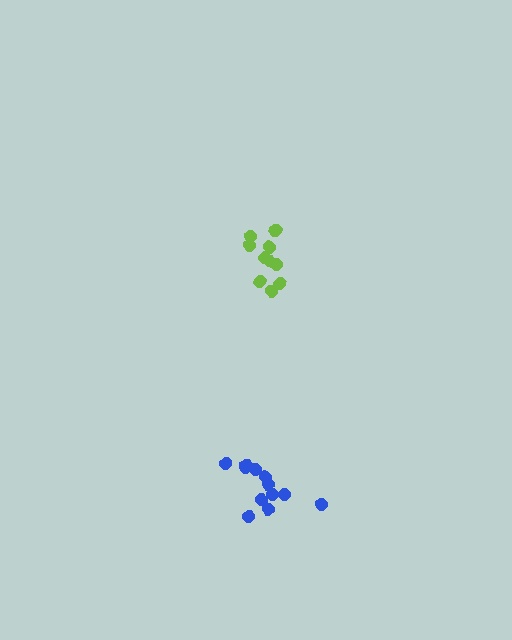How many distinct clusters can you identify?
There are 2 distinct clusters.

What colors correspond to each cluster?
The clusters are colored: lime, blue.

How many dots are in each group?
Group 1: 10 dots, Group 2: 12 dots (22 total).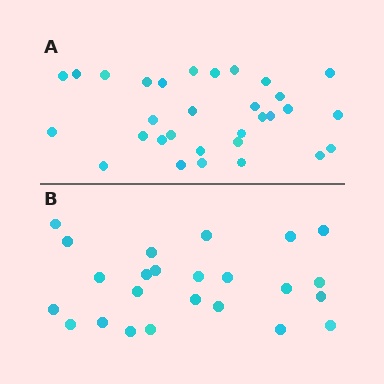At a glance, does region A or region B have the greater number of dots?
Region A (the top region) has more dots.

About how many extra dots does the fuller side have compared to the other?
Region A has roughly 8 or so more dots than region B.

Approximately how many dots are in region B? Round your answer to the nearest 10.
About 20 dots. (The exact count is 24, which rounds to 20.)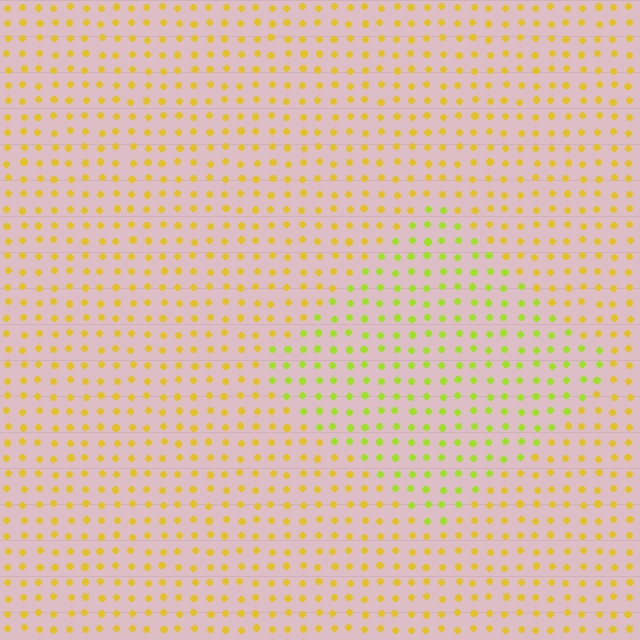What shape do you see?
I see a diamond.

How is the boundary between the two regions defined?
The boundary is defined purely by a slight shift in hue (about 32 degrees). Spacing, size, and orientation are identical on both sides.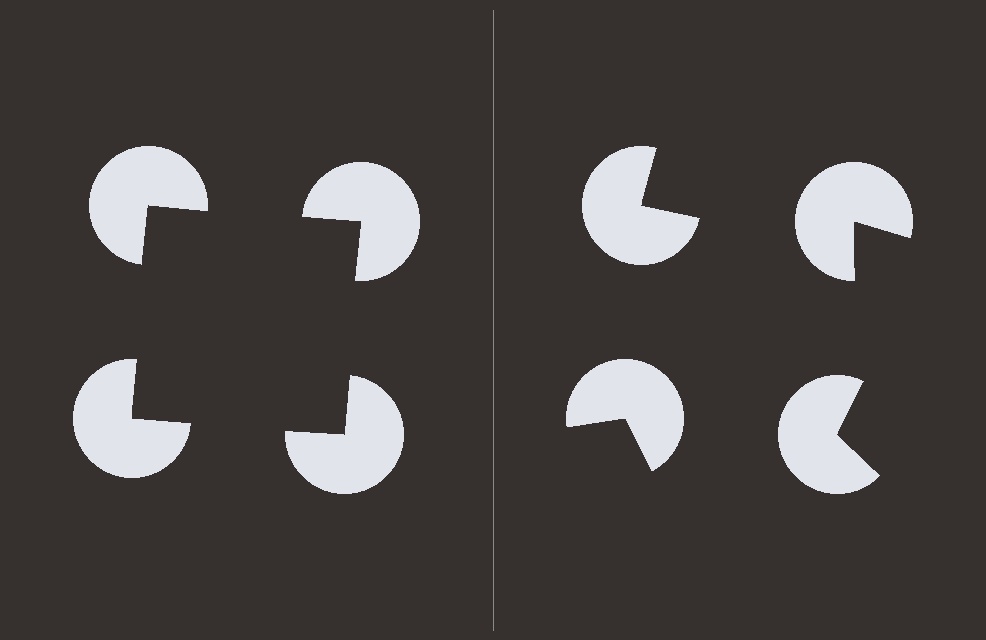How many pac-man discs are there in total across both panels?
8 — 4 on each side.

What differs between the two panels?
The pac-man discs are positioned identically on both sides; only the wedge orientations differ. On the left they align to a square; on the right they are misaligned.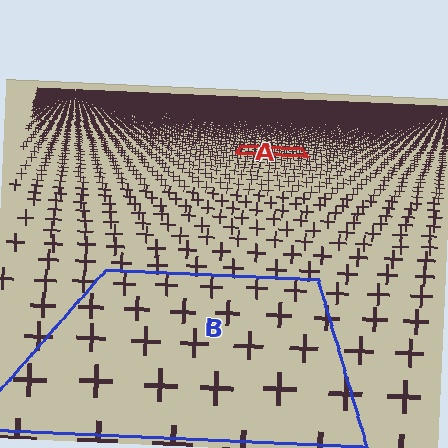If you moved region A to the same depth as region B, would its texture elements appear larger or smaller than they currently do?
They would appear larger. At a closer depth, the same texture elements are projected at a bigger on-screen size.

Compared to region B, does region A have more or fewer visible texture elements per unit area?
Region A has more texture elements per unit area — they are packed more densely because it is farther away.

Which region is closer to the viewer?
Region B is closer. The texture elements there are larger and more spread out.